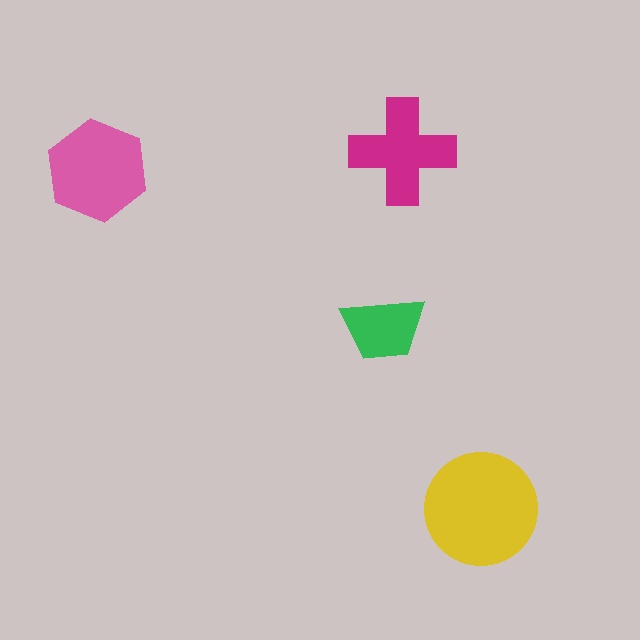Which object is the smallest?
The green trapezoid.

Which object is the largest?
The yellow circle.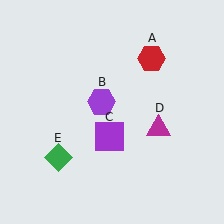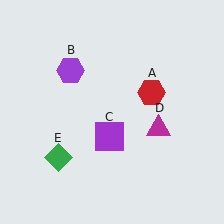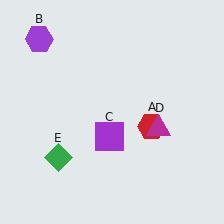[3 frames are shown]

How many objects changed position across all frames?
2 objects changed position: red hexagon (object A), purple hexagon (object B).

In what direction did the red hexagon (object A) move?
The red hexagon (object A) moved down.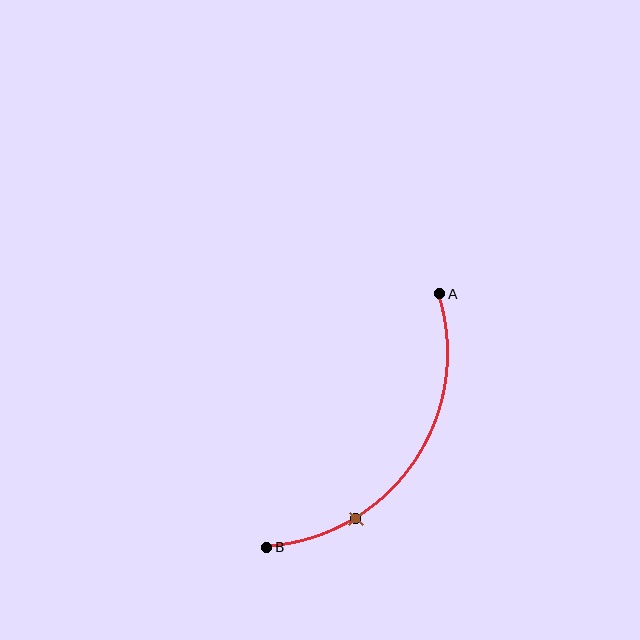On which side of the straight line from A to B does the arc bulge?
The arc bulges below and to the right of the straight line connecting A and B.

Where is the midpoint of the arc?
The arc midpoint is the point on the curve farthest from the straight line joining A and B. It sits below and to the right of that line.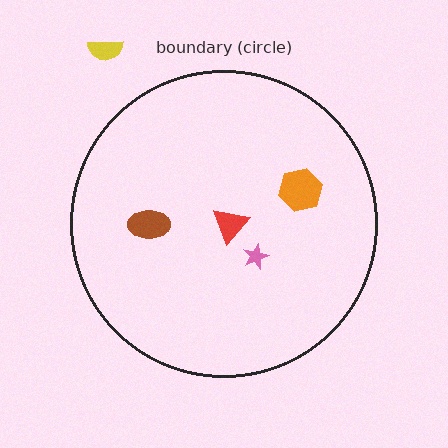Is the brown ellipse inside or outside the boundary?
Inside.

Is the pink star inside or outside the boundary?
Inside.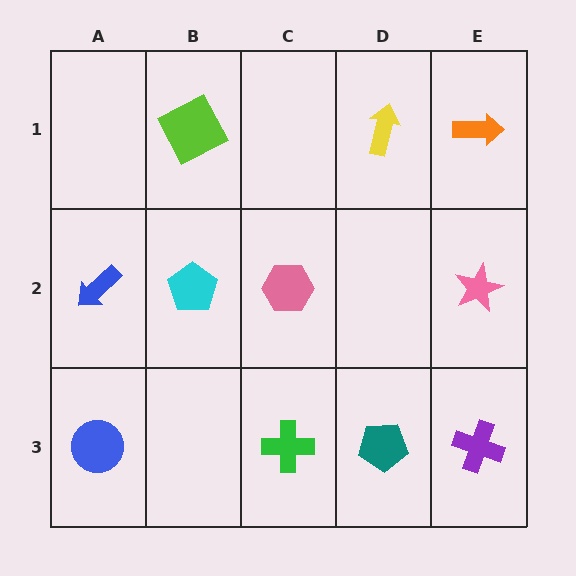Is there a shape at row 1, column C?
No, that cell is empty.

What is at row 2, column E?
A pink star.